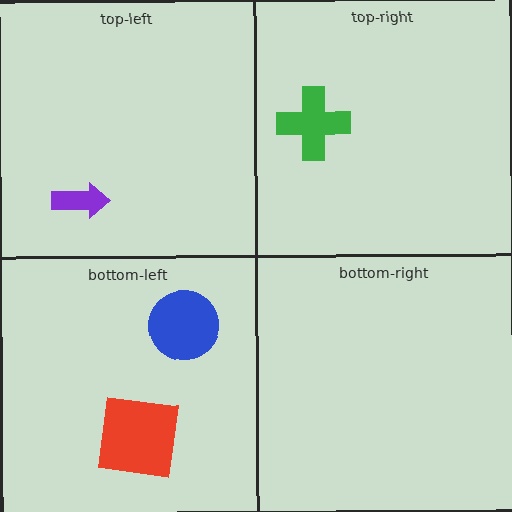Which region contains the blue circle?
The bottom-left region.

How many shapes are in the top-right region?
1.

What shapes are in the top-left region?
The purple arrow.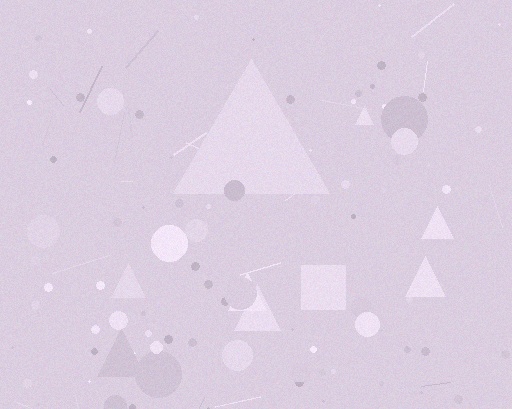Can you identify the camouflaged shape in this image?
The camouflaged shape is a triangle.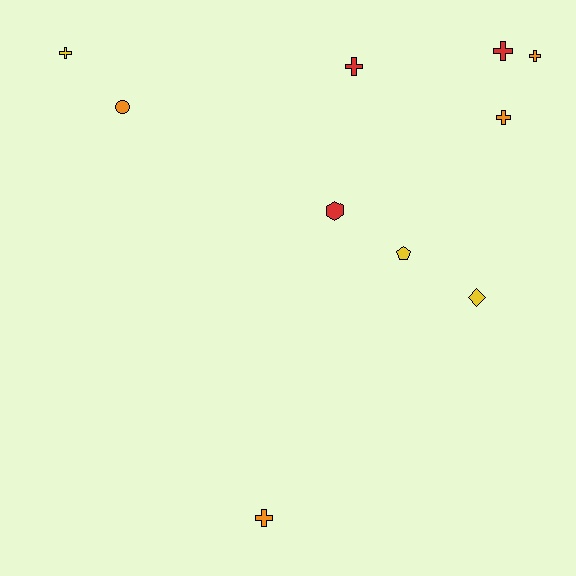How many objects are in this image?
There are 10 objects.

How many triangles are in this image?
There are no triangles.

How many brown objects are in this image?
There are no brown objects.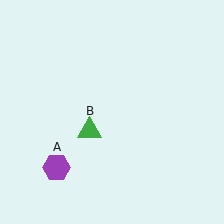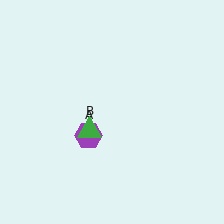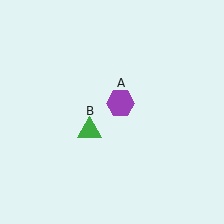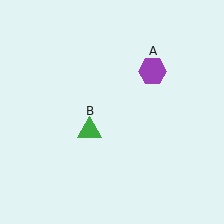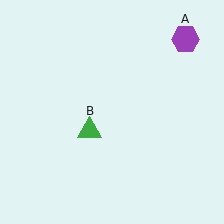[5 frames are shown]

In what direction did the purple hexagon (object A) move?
The purple hexagon (object A) moved up and to the right.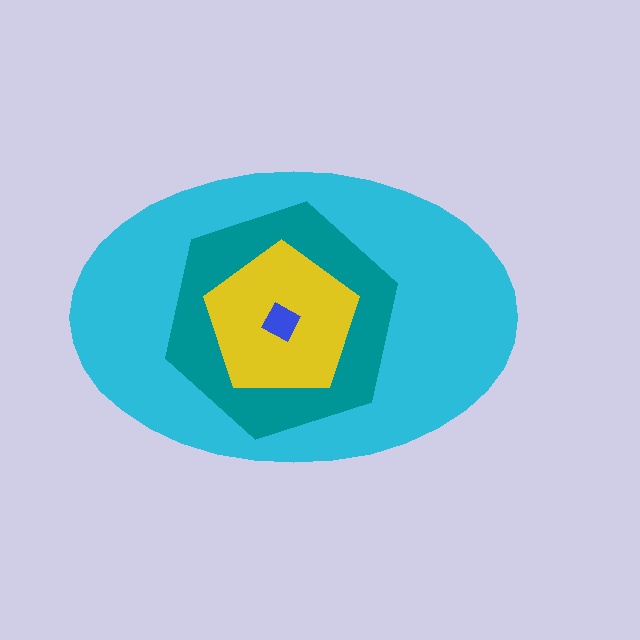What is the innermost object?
The blue diamond.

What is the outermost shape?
The cyan ellipse.